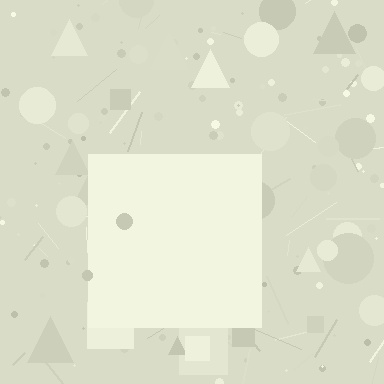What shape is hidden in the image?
A square is hidden in the image.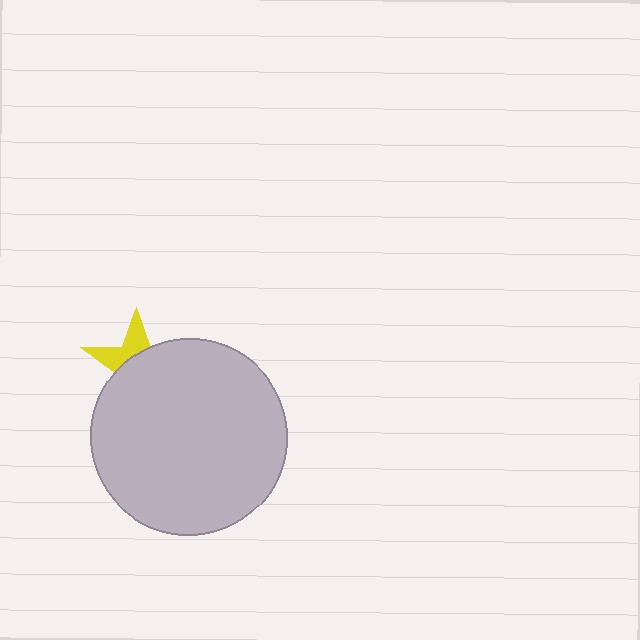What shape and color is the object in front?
The object in front is a light gray circle.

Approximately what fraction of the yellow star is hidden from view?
Roughly 67% of the yellow star is hidden behind the light gray circle.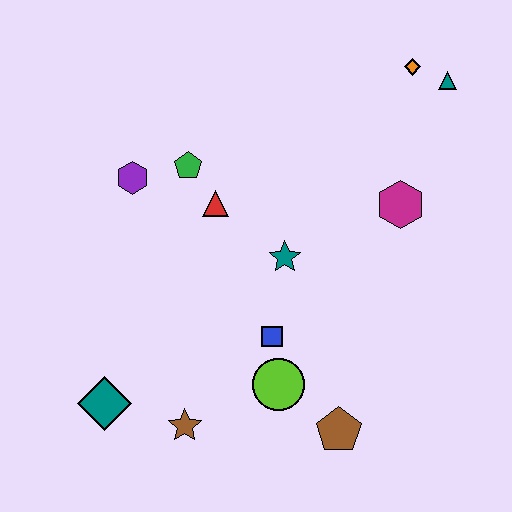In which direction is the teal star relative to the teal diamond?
The teal star is to the right of the teal diamond.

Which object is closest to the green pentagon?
The red triangle is closest to the green pentagon.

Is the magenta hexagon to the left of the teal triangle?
Yes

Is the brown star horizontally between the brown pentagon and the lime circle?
No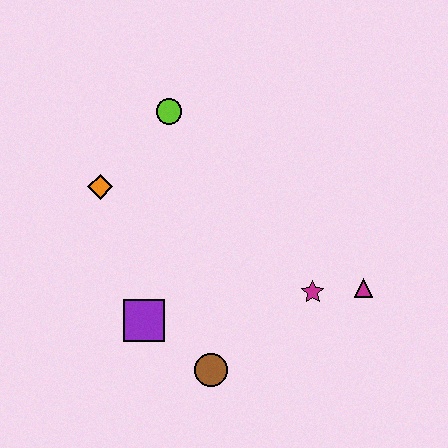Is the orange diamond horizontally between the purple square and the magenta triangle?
No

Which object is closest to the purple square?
The brown circle is closest to the purple square.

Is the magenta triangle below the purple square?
No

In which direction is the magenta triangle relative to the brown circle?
The magenta triangle is to the right of the brown circle.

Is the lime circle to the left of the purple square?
No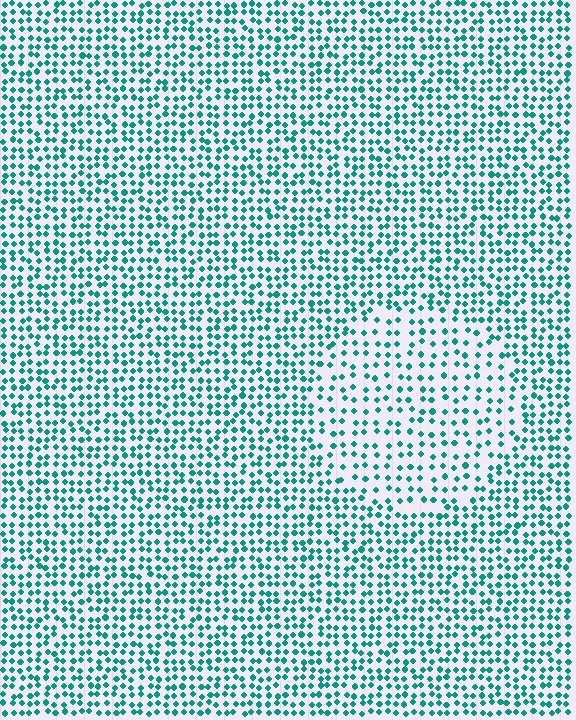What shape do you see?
I see a circle.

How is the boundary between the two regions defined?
The boundary is defined by a change in element density (approximately 1.7x ratio). All elements are the same color, size, and shape.